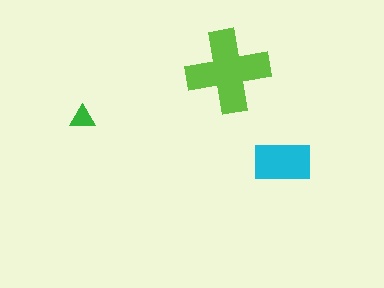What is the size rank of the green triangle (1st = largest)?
3rd.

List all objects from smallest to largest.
The green triangle, the cyan rectangle, the lime cross.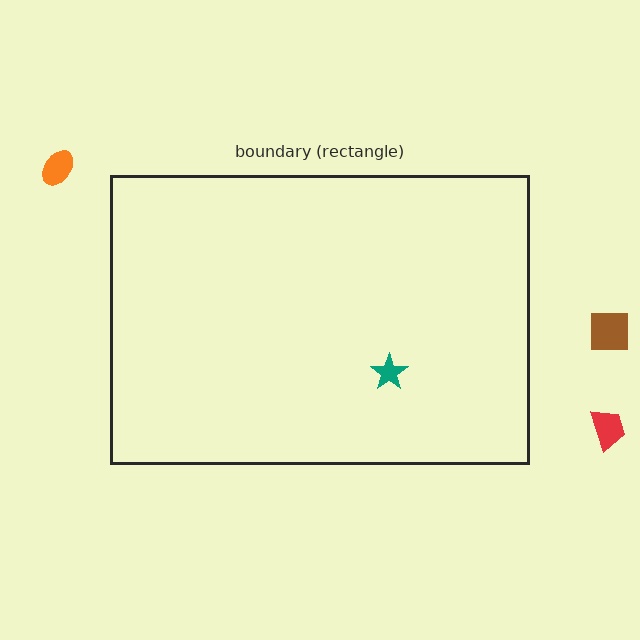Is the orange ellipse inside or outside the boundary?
Outside.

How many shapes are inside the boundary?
1 inside, 3 outside.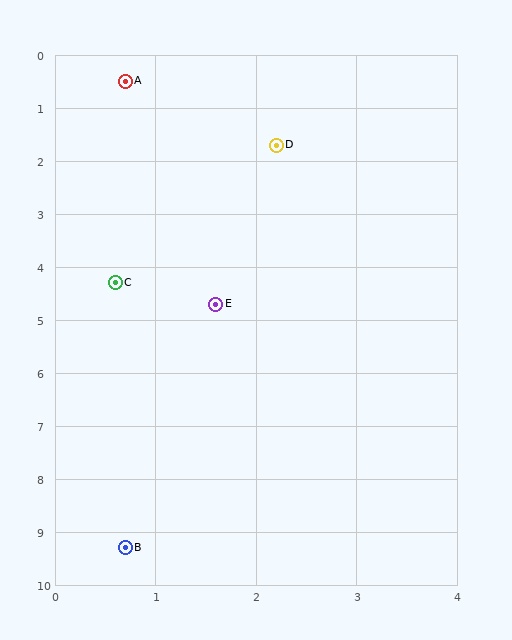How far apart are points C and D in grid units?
Points C and D are about 3.1 grid units apart.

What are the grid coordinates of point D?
Point D is at approximately (2.2, 1.7).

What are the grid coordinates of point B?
Point B is at approximately (0.7, 9.3).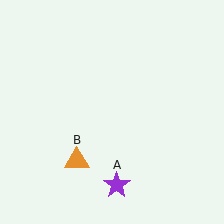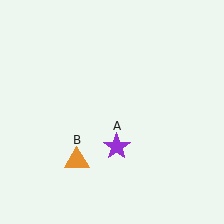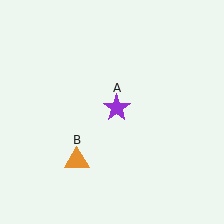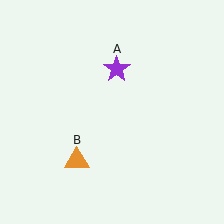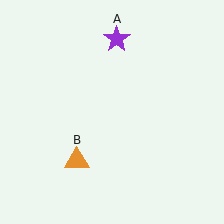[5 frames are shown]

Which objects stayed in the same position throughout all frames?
Orange triangle (object B) remained stationary.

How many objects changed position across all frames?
1 object changed position: purple star (object A).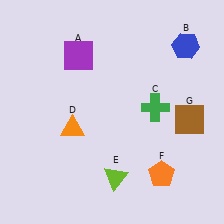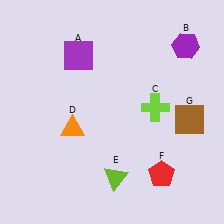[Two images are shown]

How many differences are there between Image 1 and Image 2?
There are 3 differences between the two images.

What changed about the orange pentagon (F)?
In Image 1, F is orange. In Image 2, it changed to red.